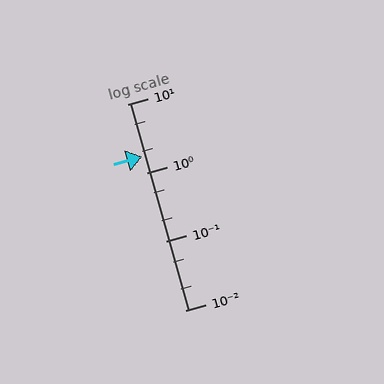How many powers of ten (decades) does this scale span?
The scale spans 3 decades, from 0.01 to 10.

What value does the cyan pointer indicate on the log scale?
The pointer indicates approximately 1.7.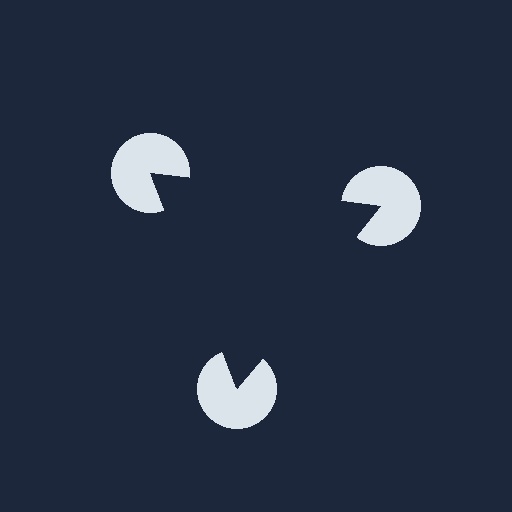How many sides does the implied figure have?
3 sides.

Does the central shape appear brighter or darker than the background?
It typically appears slightly darker than the background, even though no actual brightness change is drawn.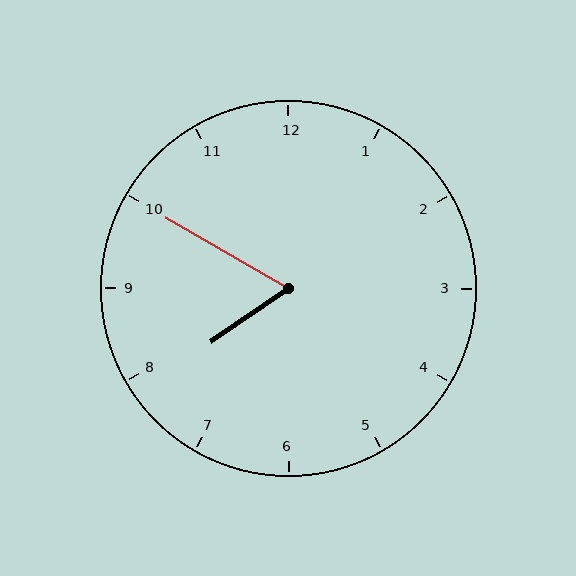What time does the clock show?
7:50.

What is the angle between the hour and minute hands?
Approximately 65 degrees.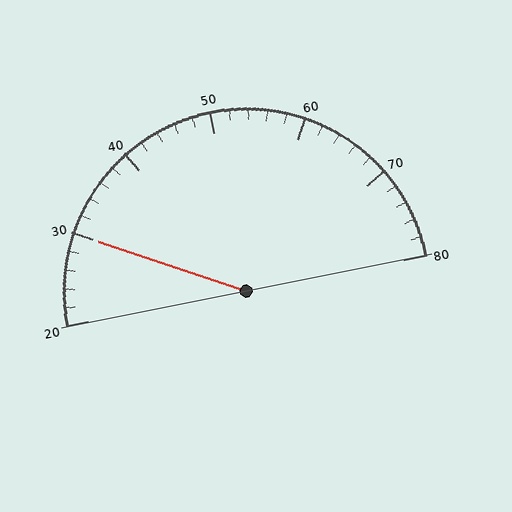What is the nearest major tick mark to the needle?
The nearest major tick mark is 30.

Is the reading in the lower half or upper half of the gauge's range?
The reading is in the lower half of the range (20 to 80).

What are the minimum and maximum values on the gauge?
The gauge ranges from 20 to 80.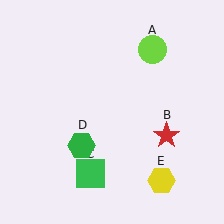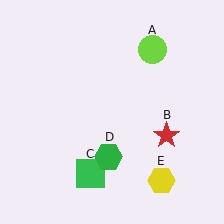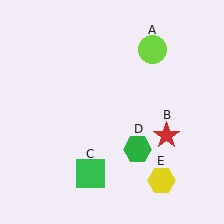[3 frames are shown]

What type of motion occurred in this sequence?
The green hexagon (object D) rotated counterclockwise around the center of the scene.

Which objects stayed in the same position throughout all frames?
Lime circle (object A) and red star (object B) and green square (object C) and yellow hexagon (object E) remained stationary.